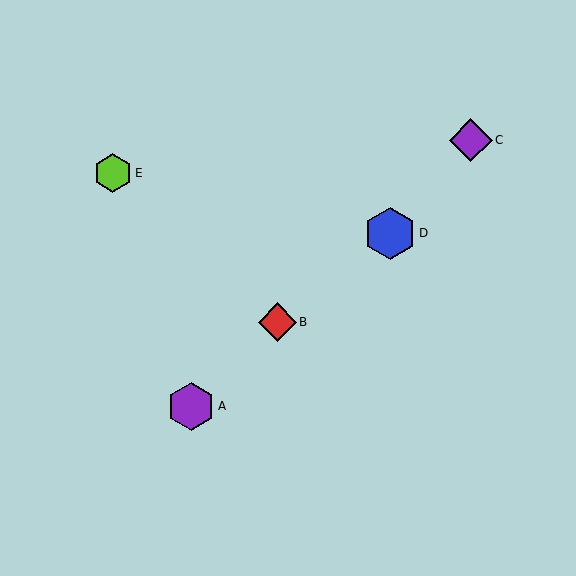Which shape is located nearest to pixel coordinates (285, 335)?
The red diamond (labeled B) at (277, 322) is nearest to that location.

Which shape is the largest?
The blue hexagon (labeled D) is the largest.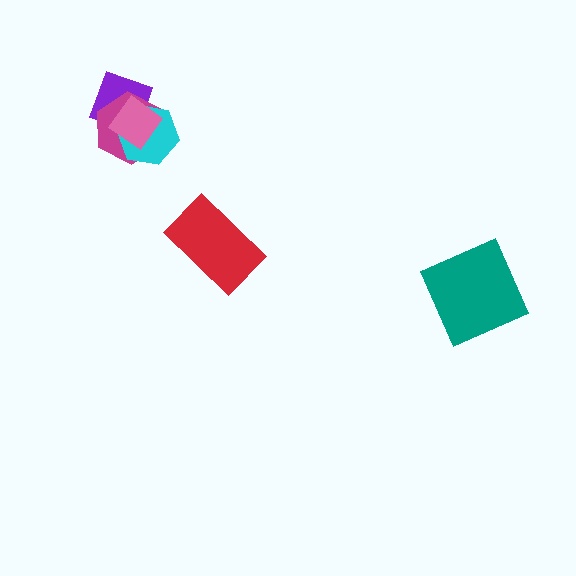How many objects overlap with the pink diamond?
3 objects overlap with the pink diamond.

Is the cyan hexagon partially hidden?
Yes, it is partially covered by another shape.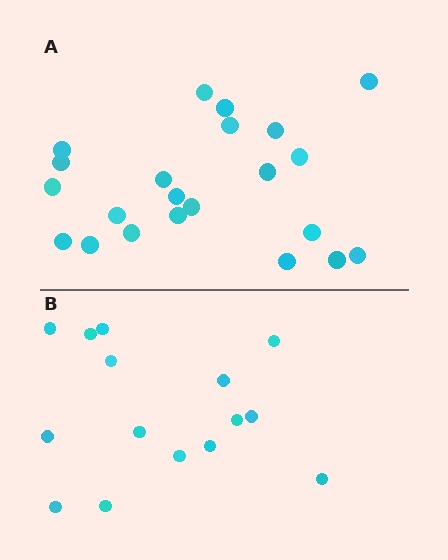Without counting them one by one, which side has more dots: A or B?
Region A (the top region) has more dots.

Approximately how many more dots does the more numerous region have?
Region A has roughly 8 or so more dots than region B.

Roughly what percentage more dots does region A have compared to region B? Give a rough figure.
About 45% more.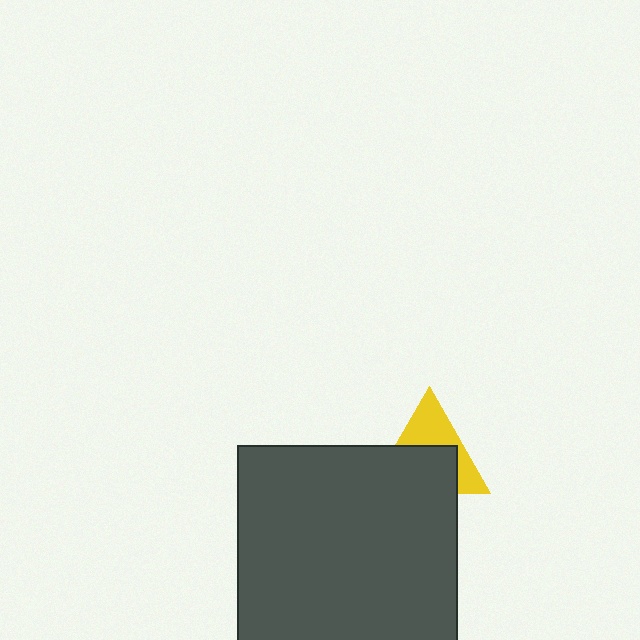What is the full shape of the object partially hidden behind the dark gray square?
The partially hidden object is a yellow triangle.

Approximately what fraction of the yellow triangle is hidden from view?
Roughly 55% of the yellow triangle is hidden behind the dark gray square.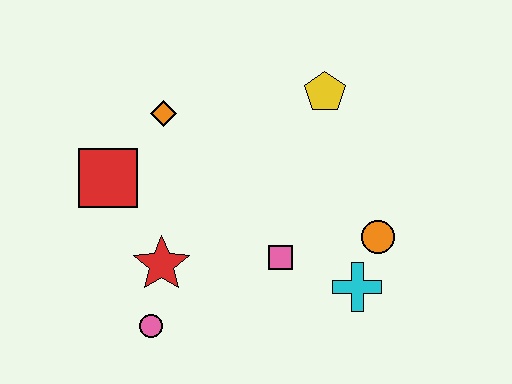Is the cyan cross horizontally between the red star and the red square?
No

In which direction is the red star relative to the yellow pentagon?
The red star is below the yellow pentagon.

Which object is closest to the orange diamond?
The red square is closest to the orange diamond.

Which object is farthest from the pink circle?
The yellow pentagon is farthest from the pink circle.